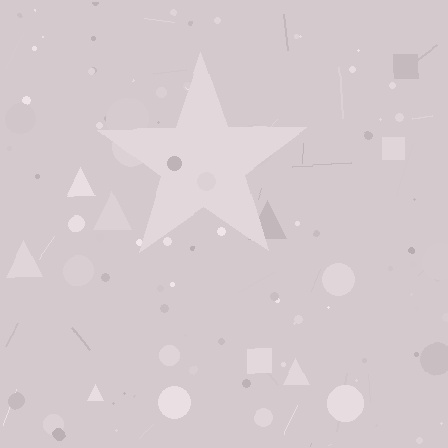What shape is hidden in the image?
A star is hidden in the image.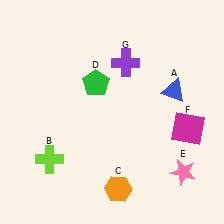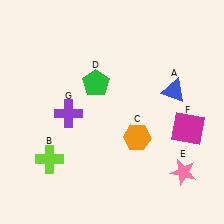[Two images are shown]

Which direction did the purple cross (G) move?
The purple cross (G) moved left.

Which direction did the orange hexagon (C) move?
The orange hexagon (C) moved up.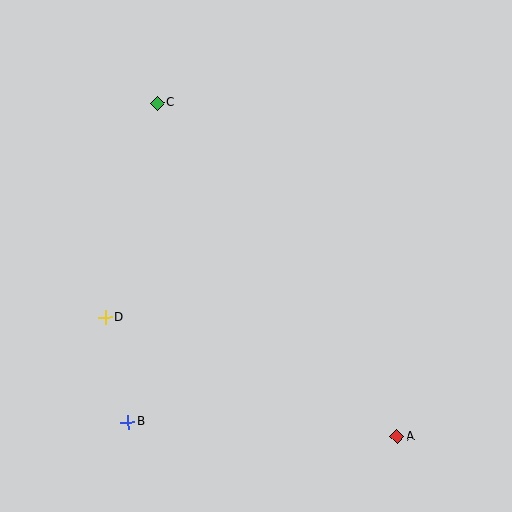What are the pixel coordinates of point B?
Point B is at (128, 422).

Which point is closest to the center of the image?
Point D at (105, 318) is closest to the center.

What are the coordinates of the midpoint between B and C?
The midpoint between B and C is at (143, 263).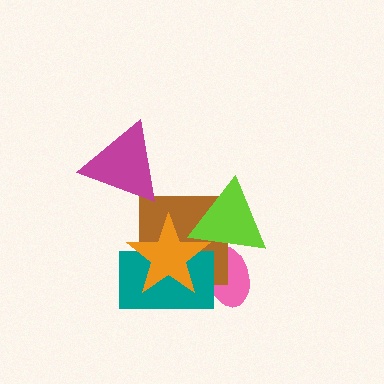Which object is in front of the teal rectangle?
The orange star is in front of the teal rectangle.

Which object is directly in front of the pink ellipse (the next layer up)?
The brown square is directly in front of the pink ellipse.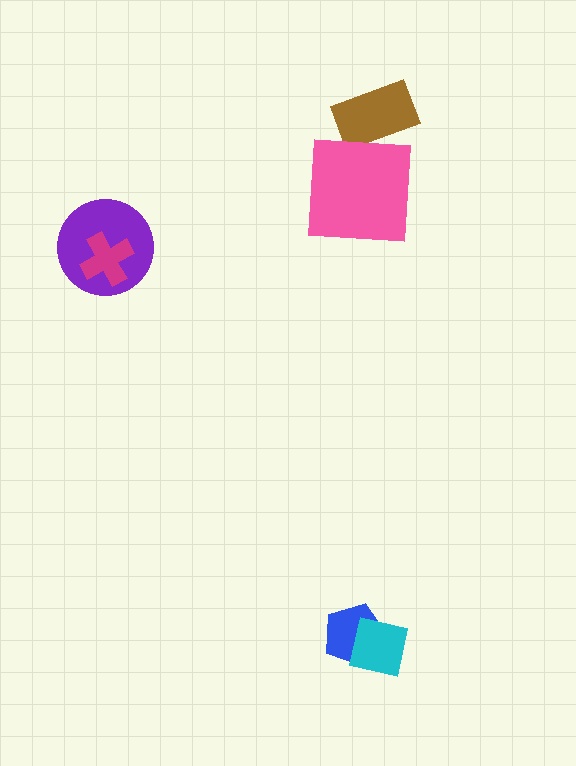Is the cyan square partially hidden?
No, no other shape covers it.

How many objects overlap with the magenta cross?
1 object overlaps with the magenta cross.